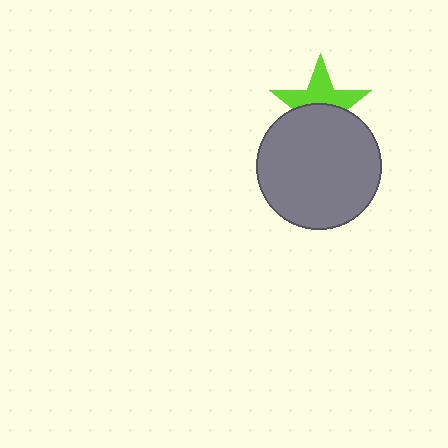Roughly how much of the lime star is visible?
About half of it is visible (roughly 51%).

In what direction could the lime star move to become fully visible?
The lime star could move up. That would shift it out from behind the gray circle entirely.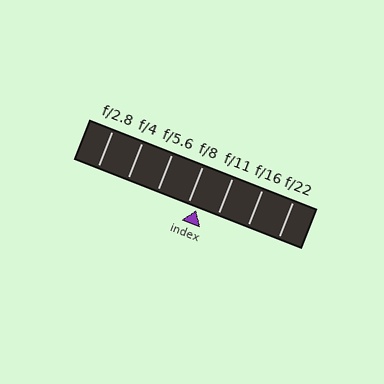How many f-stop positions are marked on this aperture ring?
There are 7 f-stop positions marked.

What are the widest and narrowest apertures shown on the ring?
The widest aperture shown is f/2.8 and the narrowest is f/22.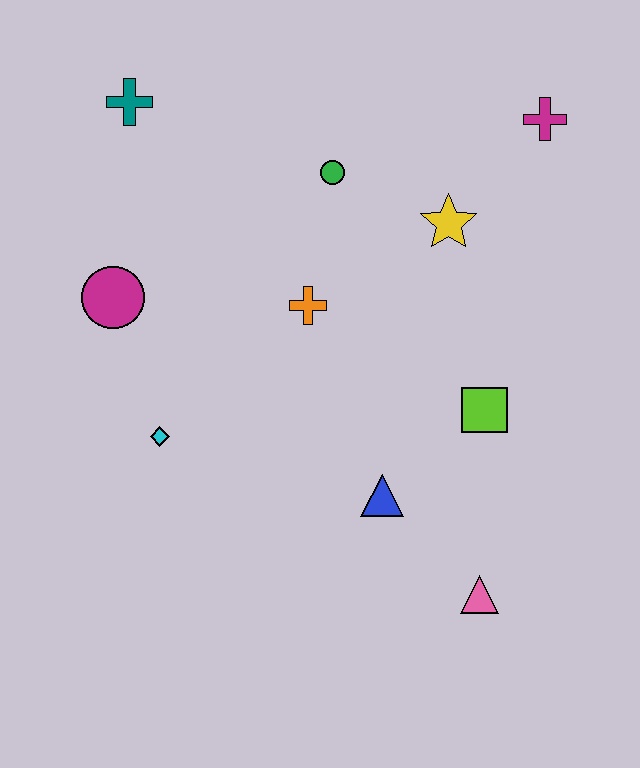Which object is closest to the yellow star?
The green circle is closest to the yellow star.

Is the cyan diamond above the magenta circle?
No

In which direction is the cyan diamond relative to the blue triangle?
The cyan diamond is to the left of the blue triangle.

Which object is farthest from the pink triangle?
The teal cross is farthest from the pink triangle.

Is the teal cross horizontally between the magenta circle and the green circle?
Yes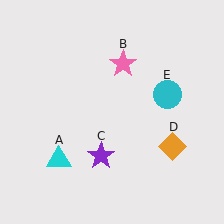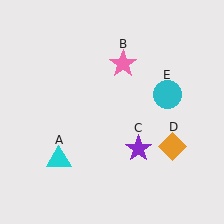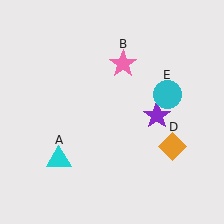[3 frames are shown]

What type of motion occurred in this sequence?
The purple star (object C) rotated counterclockwise around the center of the scene.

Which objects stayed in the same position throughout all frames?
Cyan triangle (object A) and pink star (object B) and orange diamond (object D) and cyan circle (object E) remained stationary.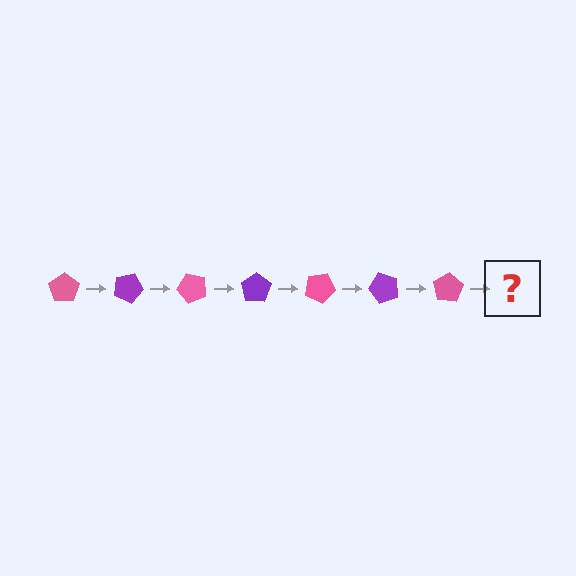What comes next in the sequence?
The next element should be a purple pentagon, rotated 175 degrees from the start.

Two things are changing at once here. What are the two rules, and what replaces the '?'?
The two rules are that it rotates 25 degrees each step and the color cycles through pink and purple. The '?' should be a purple pentagon, rotated 175 degrees from the start.